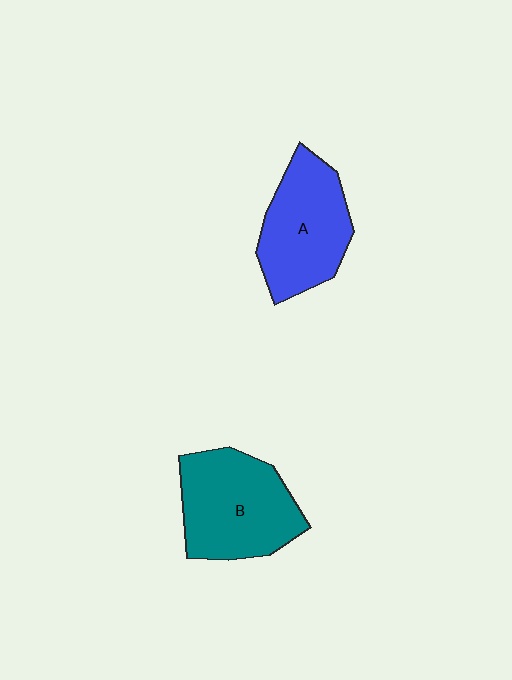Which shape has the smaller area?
Shape A (blue).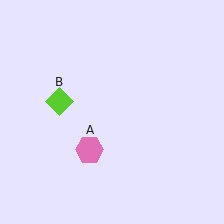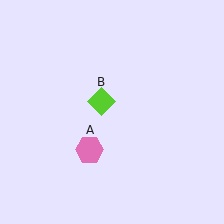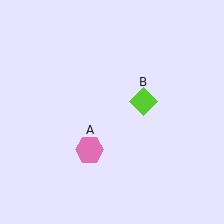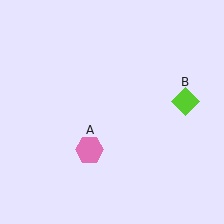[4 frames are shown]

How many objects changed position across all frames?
1 object changed position: lime diamond (object B).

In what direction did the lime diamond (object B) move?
The lime diamond (object B) moved right.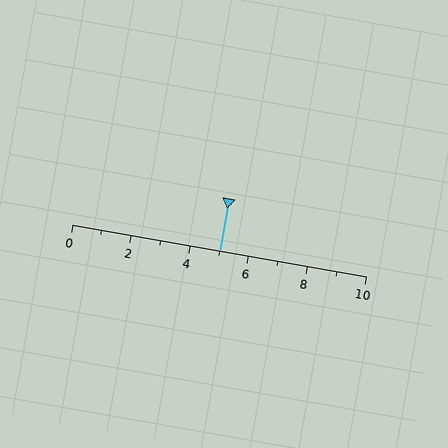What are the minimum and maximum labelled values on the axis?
The axis runs from 0 to 10.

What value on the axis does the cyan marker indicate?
The marker indicates approximately 5.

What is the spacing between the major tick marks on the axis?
The major ticks are spaced 2 apart.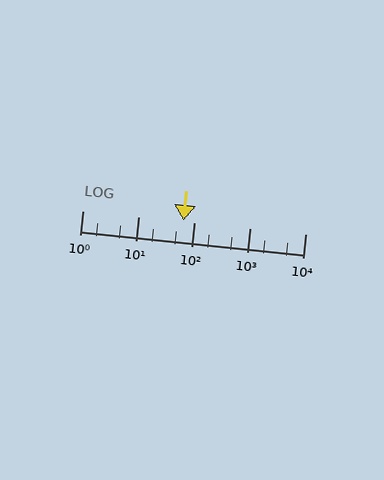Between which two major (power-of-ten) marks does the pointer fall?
The pointer is between 10 and 100.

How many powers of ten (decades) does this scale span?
The scale spans 4 decades, from 1 to 10000.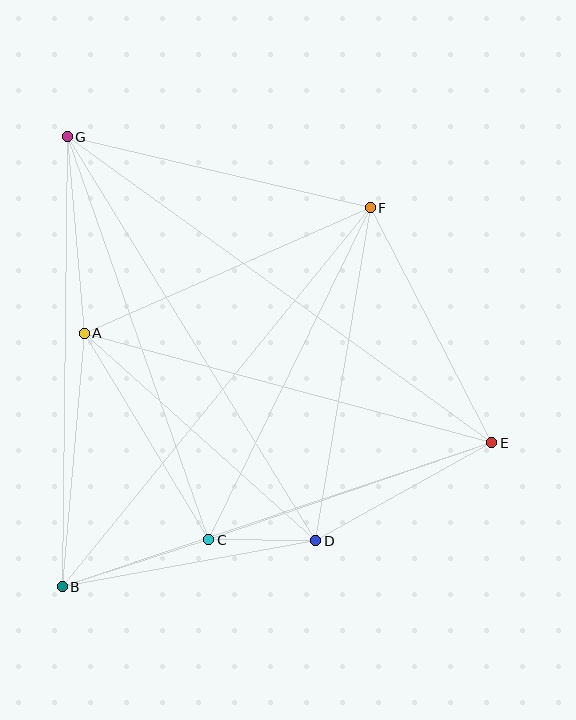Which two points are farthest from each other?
Points E and G are farthest from each other.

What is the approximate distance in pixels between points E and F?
The distance between E and F is approximately 264 pixels.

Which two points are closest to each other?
Points C and D are closest to each other.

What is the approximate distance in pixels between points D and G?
The distance between D and G is approximately 474 pixels.